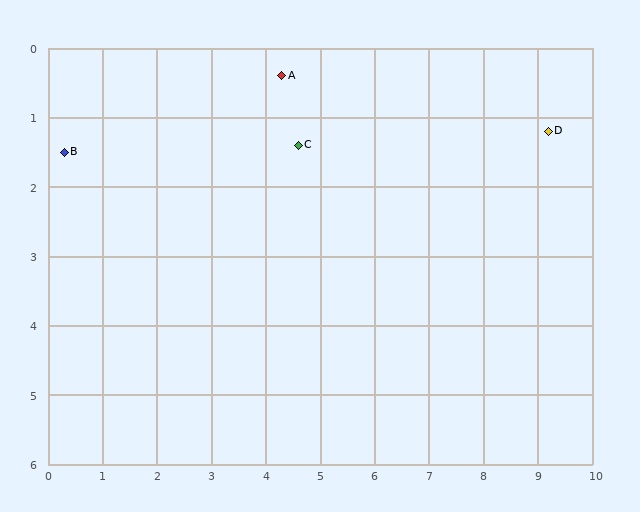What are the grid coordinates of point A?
Point A is at approximately (4.3, 0.4).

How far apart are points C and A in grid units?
Points C and A are about 1.0 grid units apart.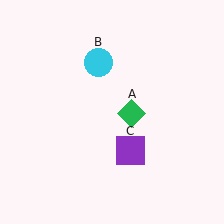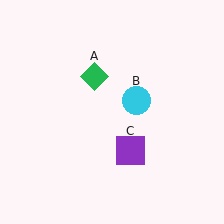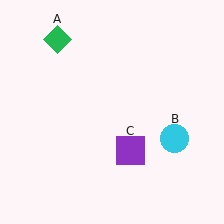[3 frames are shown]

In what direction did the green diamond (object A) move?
The green diamond (object A) moved up and to the left.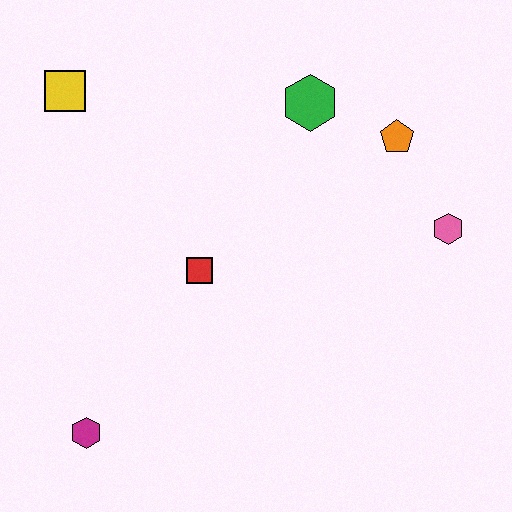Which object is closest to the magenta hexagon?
The red square is closest to the magenta hexagon.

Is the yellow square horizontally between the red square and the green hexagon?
No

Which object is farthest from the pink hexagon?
The magenta hexagon is farthest from the pink hexagon.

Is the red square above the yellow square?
No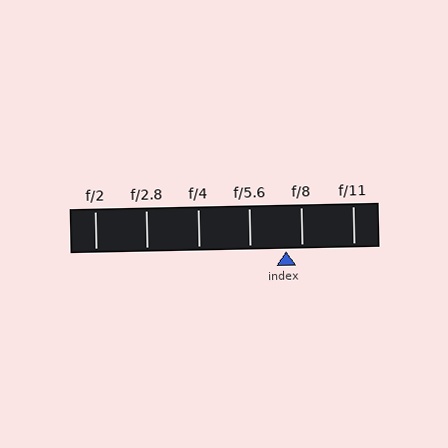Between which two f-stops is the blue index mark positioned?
The index mark is between f/5.6 and f/8.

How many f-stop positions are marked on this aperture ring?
There are 6 f-stop positions marked.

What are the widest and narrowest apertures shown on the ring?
The widest aperture shown is f/2 and the narrowest is f/11.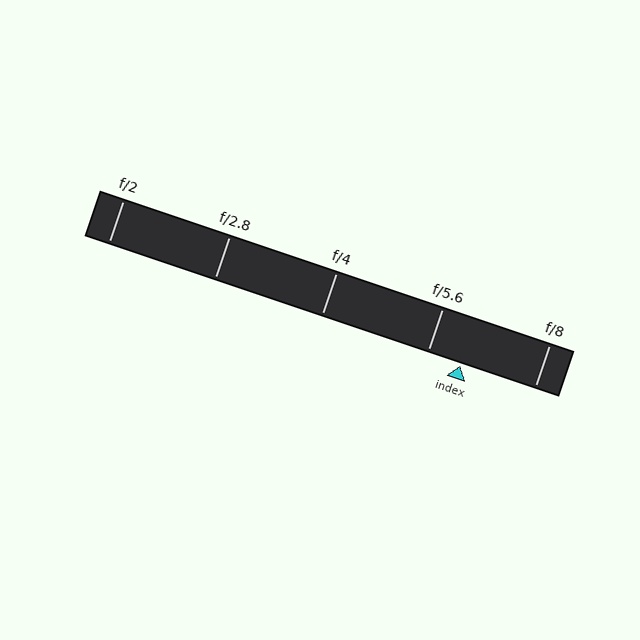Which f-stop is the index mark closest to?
The index mark is closest to f/5.6.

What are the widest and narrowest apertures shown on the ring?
The widest aperture shown is f/2 and the narrowest is f/8.